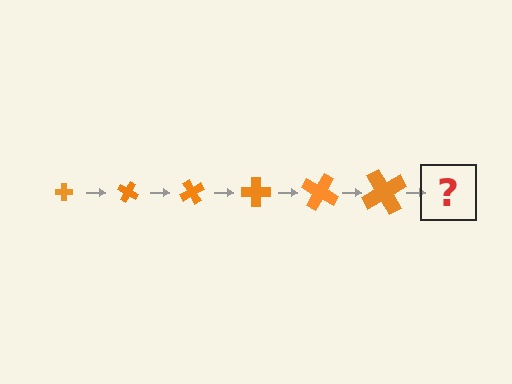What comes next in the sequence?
The next element should be a cross, larger than the previous one and rotated 180 degrees from the start.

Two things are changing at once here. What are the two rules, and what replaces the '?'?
The two rules are that the cross grows larger each step and it rotates 30 degrees each step. The '?' should be a cross, larger than the previous one and rotated 180 degrees from the start.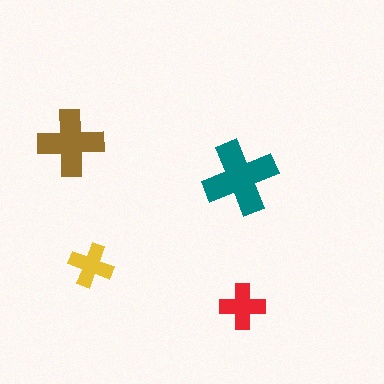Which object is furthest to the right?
The red cross is rightmost.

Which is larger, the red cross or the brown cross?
The brown one.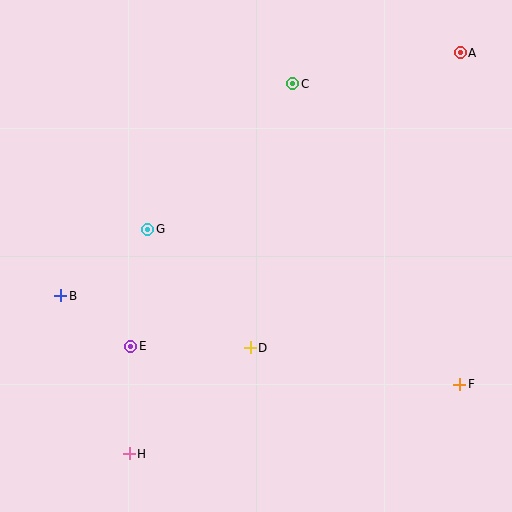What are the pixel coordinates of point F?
Point F is at (460, 384).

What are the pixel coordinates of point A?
Point A is at (460, 53).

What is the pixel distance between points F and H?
The distance between F and H is 338 pixels.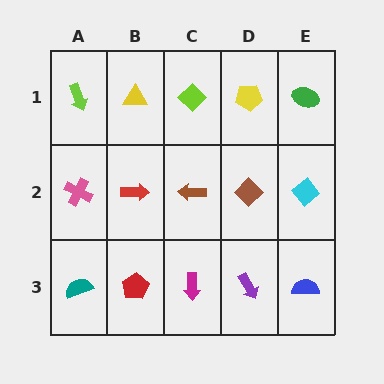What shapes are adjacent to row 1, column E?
A cyan diamond (row 2, column E), a yellow pentagon (row 1, column D).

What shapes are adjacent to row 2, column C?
A lime diamond (row 1, column C), a magenta arrow (row 3, column C), a red arrow (row 2, column B), a brown diamond (row 2, column D).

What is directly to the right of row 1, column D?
A green ellipse.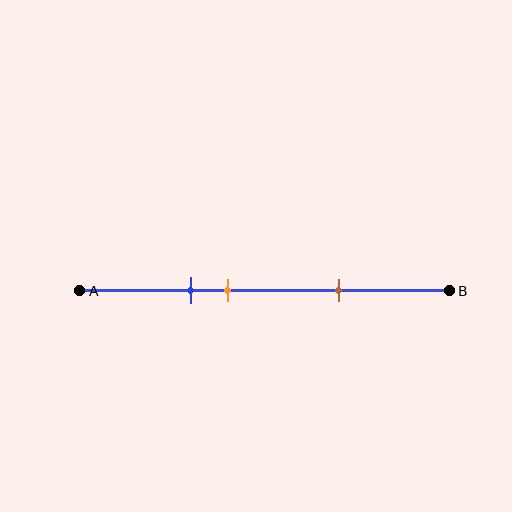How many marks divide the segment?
There are 3 marks dividing the segment.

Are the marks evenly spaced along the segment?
No, the marks are not evenly spaced.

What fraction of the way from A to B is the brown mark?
The brown mark is approximately 70% (0.7) of the way from A to B.